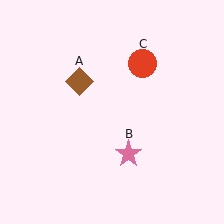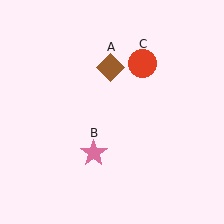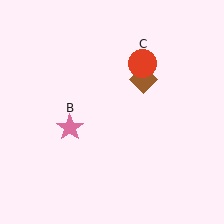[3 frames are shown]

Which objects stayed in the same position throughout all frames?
Red circle (object C) remained stationary.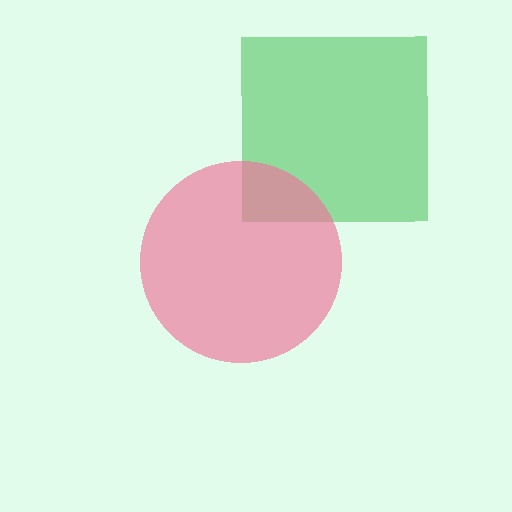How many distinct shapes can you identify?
There are 2 distinct shapes: a green square, a pink circle.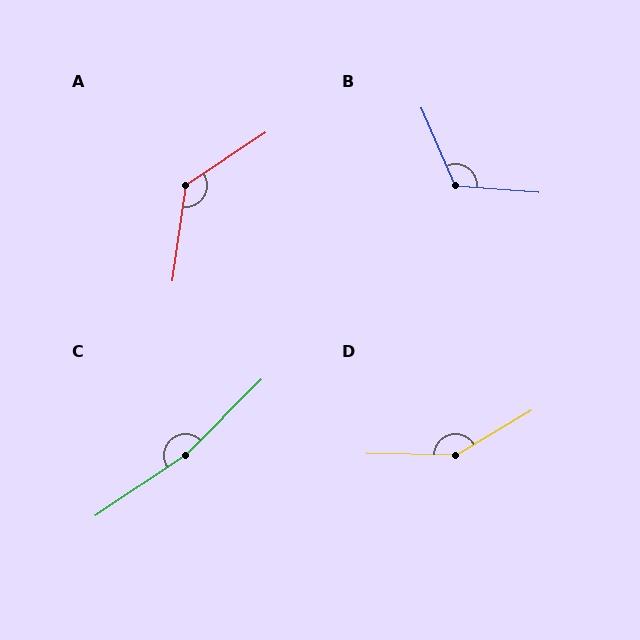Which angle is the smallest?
B, at approximately 117 degrees.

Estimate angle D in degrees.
Approximately 148 degrees.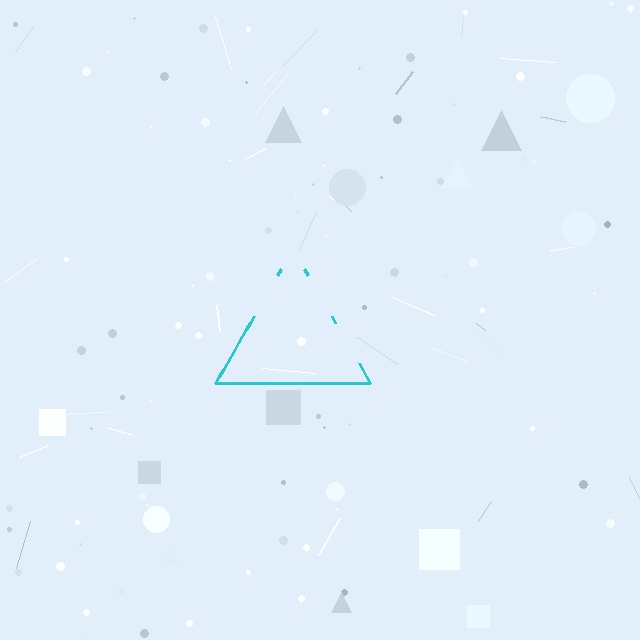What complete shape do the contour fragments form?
The contour fragments form a triangle.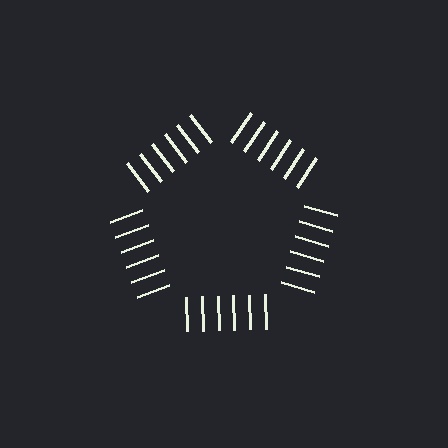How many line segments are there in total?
30 — 6 along each of the 5 edges.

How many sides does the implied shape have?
5 sides — the line-ends trace a pentagon.